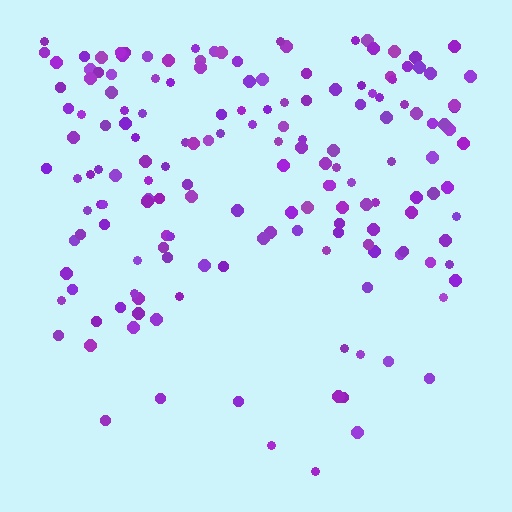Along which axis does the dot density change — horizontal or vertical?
Vertical.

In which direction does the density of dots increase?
From bottom to top, with the top side densest.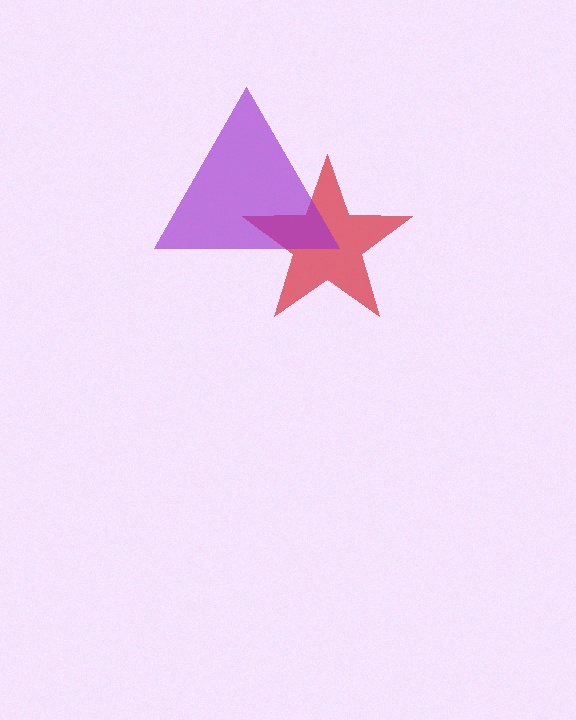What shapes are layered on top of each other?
The layered shapes are: a red star, a purple triangle.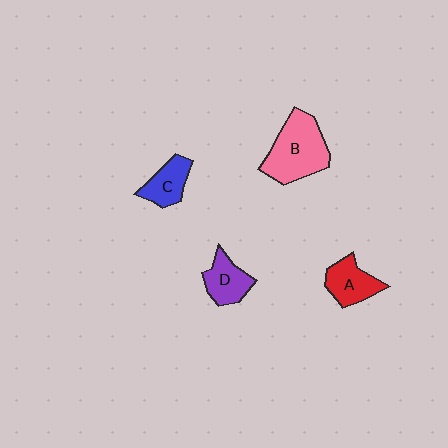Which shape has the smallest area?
Shape C (blue).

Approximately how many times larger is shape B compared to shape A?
Approximately 1.7 times.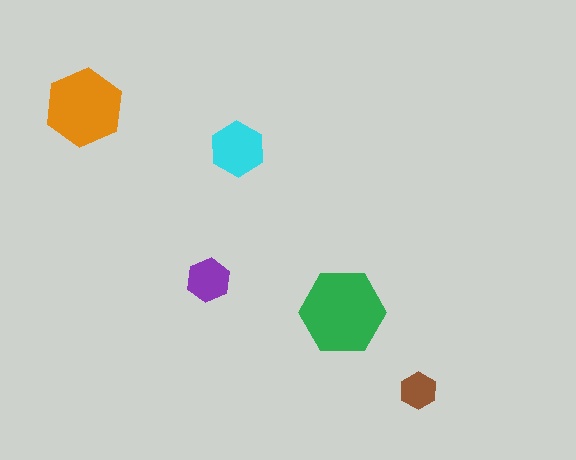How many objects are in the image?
There are 5 objects in the image.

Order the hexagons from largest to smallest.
the green one, the orange one, the cyan one, the purple one, the brown one.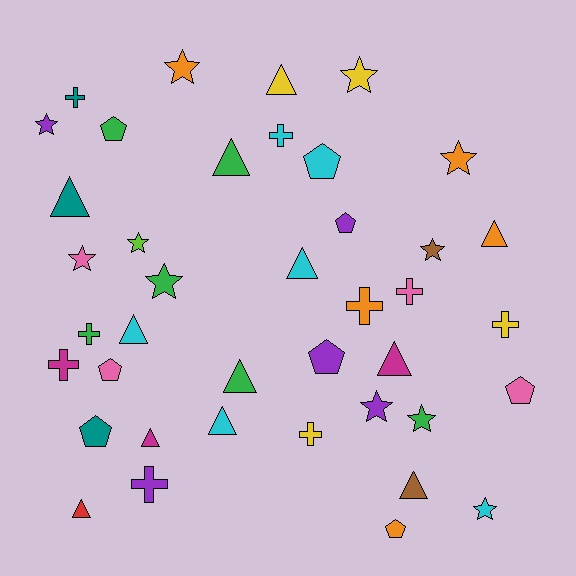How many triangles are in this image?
There are 12 triangles.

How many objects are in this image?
There are 40 objects.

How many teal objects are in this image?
There are 3 teal objects.